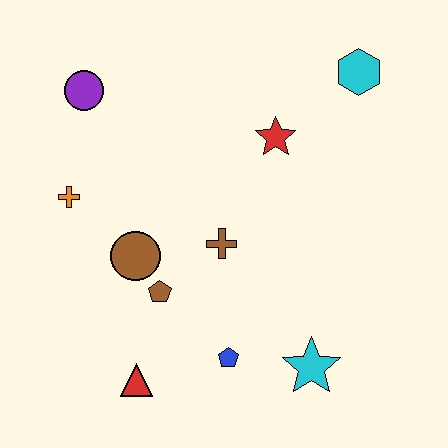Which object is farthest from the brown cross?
The cyan hexagon is farthest from the brown cross.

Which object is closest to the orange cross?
The brown circle is closest to the orange cross.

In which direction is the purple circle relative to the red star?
The purple circle is to the left of the red star.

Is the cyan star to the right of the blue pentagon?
Yes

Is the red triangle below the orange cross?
Yes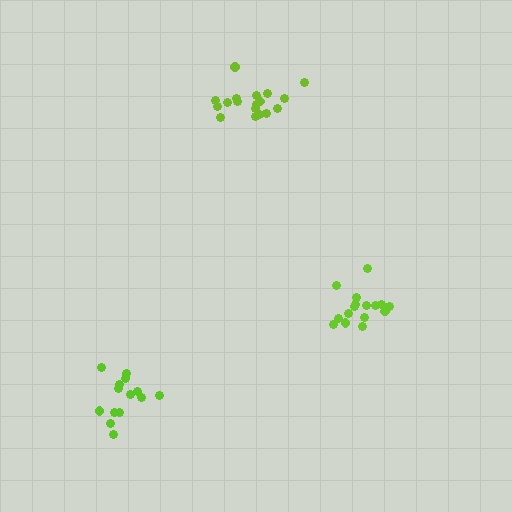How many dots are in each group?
Group 1: 16 dots, Group 2: 18 dots, Group 3: 14 dots (48 total).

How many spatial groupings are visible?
There are 3 spatial groupings.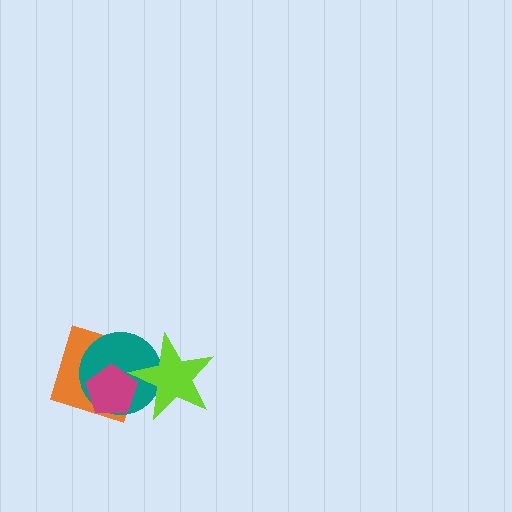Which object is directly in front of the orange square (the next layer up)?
The teal circle is directly in front of the orange square.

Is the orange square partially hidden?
Yes, it is partially covered by another shape.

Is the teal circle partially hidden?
Yes, it is partially covered by another shape.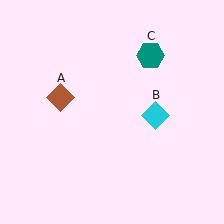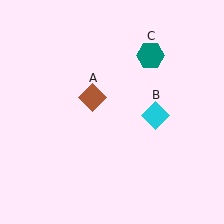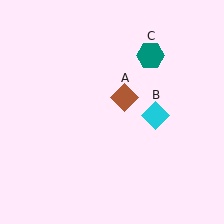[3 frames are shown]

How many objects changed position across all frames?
1 object changed position: brown diamond (object A).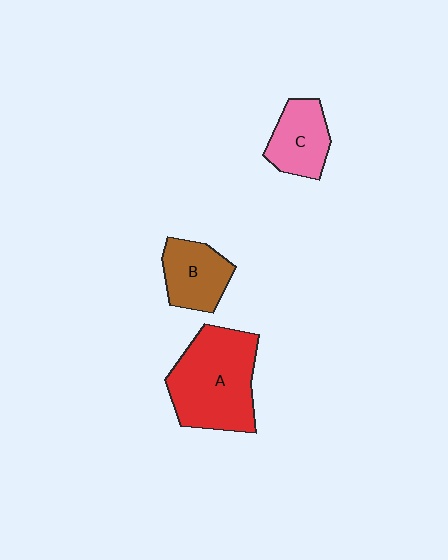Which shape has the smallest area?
Shape C (pink).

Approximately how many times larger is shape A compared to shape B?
Approximately 1.9 times.